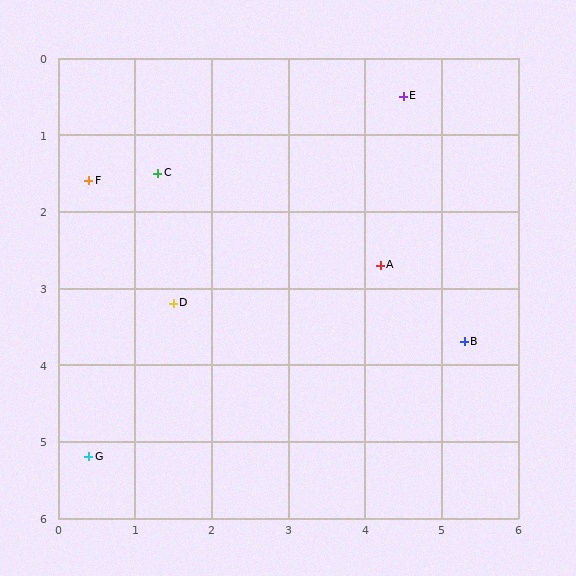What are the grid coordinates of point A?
Point A is at approximately (4.2, 2.7).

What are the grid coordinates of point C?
Point C is at approximately (1.3, 1.5).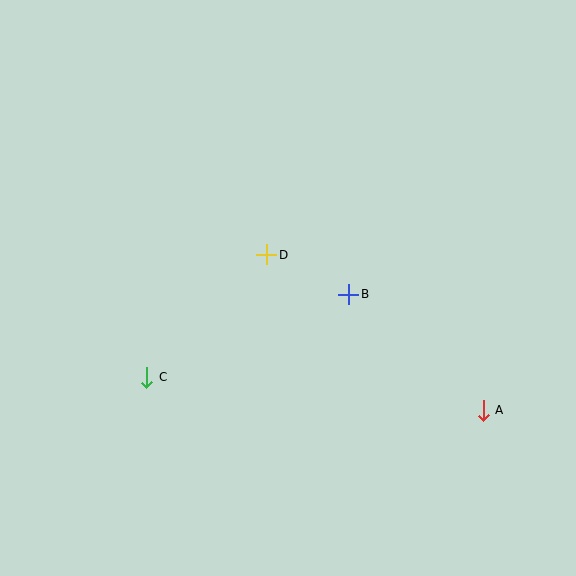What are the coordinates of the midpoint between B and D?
The midpoint between B and D is at (308, 274).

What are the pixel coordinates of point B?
Point B is at (349, 294).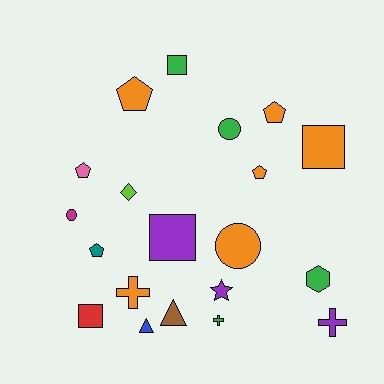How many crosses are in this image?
There are 3 crosses.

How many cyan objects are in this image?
There are no cyan objects.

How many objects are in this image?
There are 20 objects.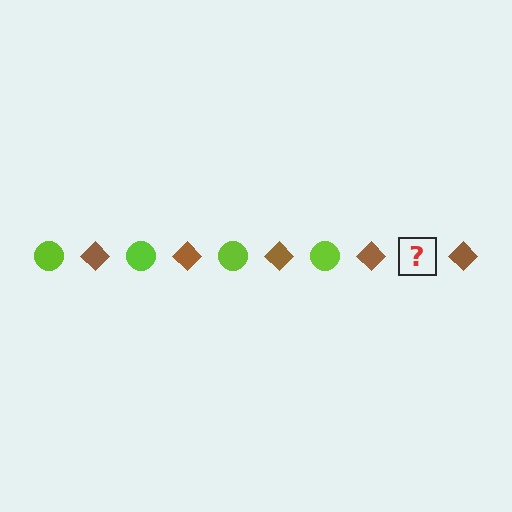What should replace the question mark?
The question mark should be replaced with a lime circle.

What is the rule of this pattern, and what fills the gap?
The rule is that the pattern alternates between lime circle and brown diamond. The gap should be filled with a lime circle.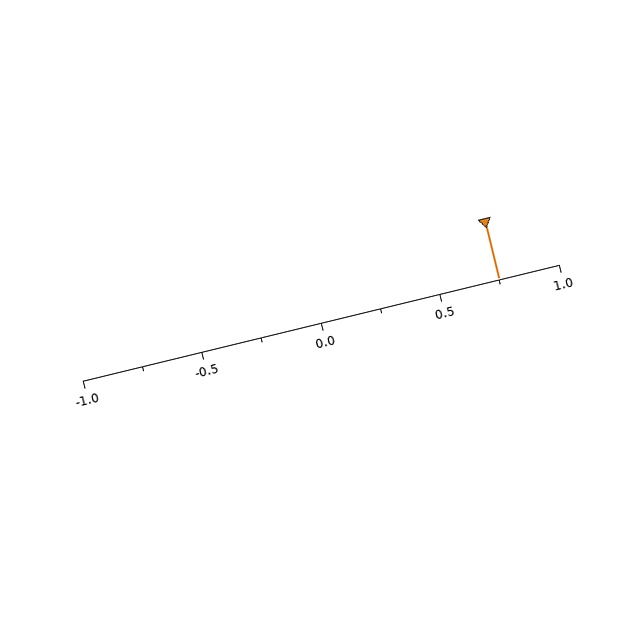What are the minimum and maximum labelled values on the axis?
The axis runs from -1.0 to 1.0.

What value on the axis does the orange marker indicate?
The marker indicates approximately 0.75.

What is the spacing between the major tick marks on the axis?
The major ticks are spaced 0.5 apart.